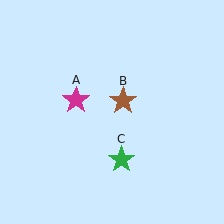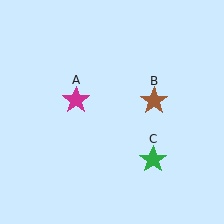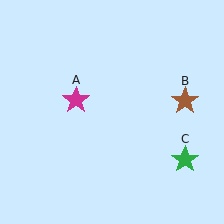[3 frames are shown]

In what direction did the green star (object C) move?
The green star (object C) moved right.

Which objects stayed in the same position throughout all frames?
Magenta star (object A) remained stationary.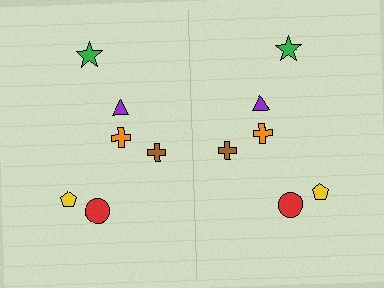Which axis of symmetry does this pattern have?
The pattern has a vertical axis of symmetry running through the center of the image.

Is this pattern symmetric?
Yes, this pattern has bilateral (reflection) symmetry.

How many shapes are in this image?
There are 12 shapes in this image.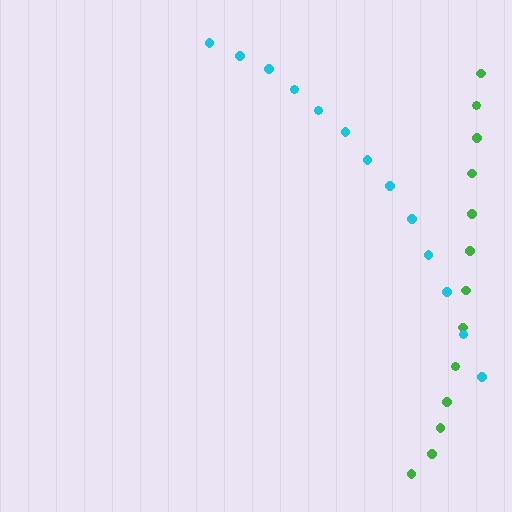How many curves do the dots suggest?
There are 2 distinct paths.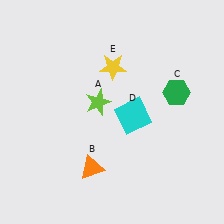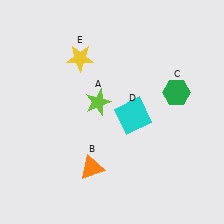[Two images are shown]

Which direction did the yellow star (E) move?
The yellow star (E) moved left.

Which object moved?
The yellow star (E) moved left.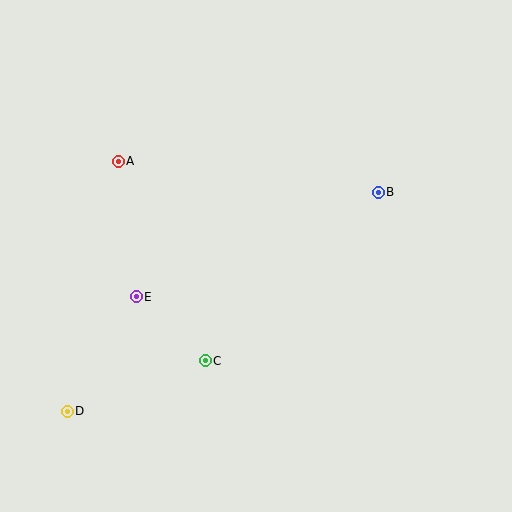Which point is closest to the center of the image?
Point C at (205, 361) is closest to the center.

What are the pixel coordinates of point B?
Point B is at (378, 192).